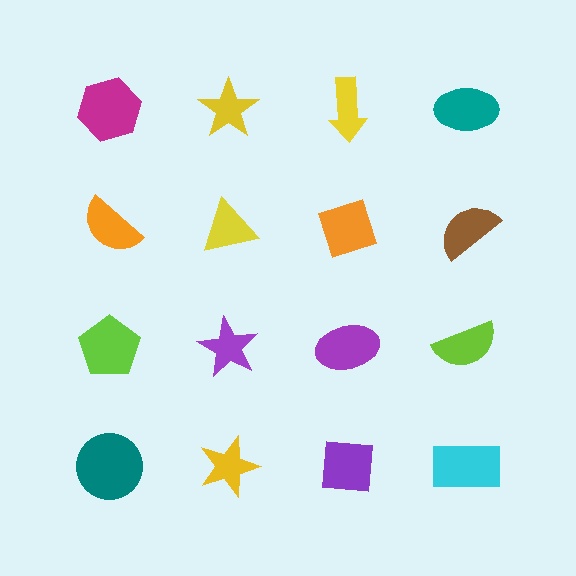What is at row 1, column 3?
A yellow arrow.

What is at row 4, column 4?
A cyan rectangle.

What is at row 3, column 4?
A lime semicircle.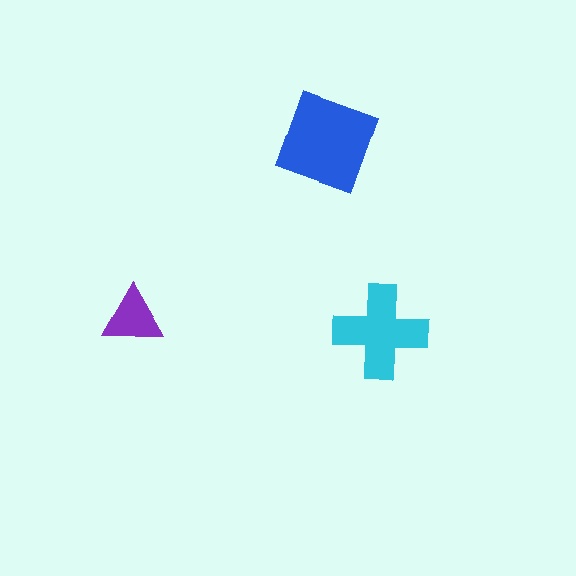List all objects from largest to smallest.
The blue diamond, the cyan cross, the purple triangle.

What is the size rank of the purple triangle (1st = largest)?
3rd.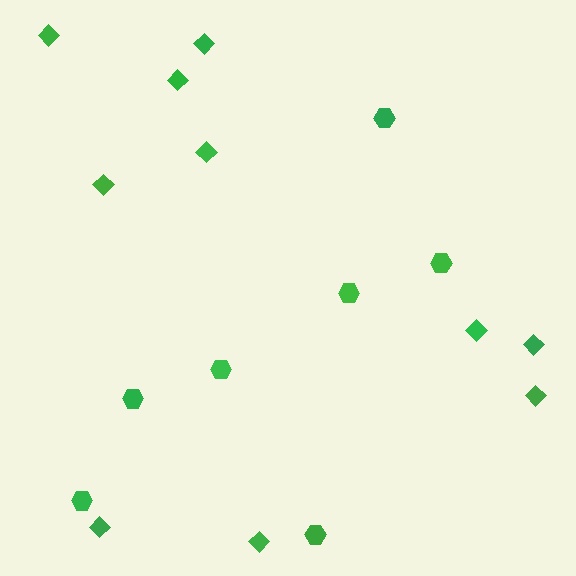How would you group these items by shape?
There are 2 groups: one group of diamonds (10) and one group of hexagons (7).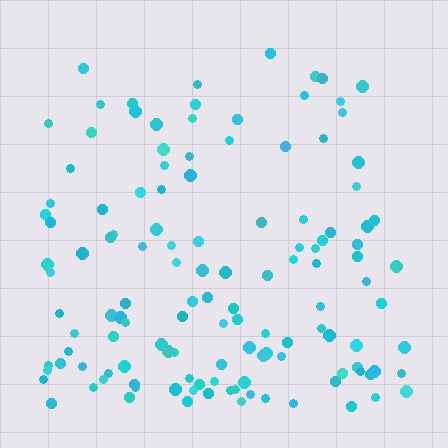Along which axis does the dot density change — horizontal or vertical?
Vertical.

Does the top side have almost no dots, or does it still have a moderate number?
Still a moderate number, just noticeably fewer than the bottom.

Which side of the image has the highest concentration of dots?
The bottom.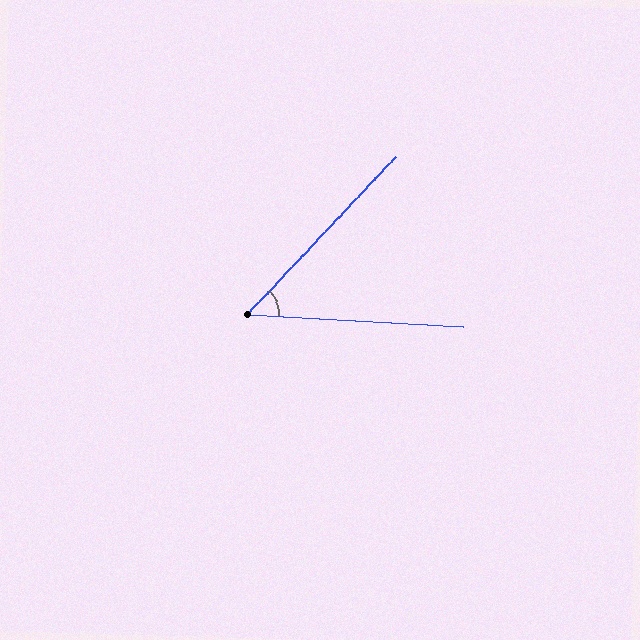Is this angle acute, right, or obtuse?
It is acute.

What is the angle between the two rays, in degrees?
Approximately 50 degrees.